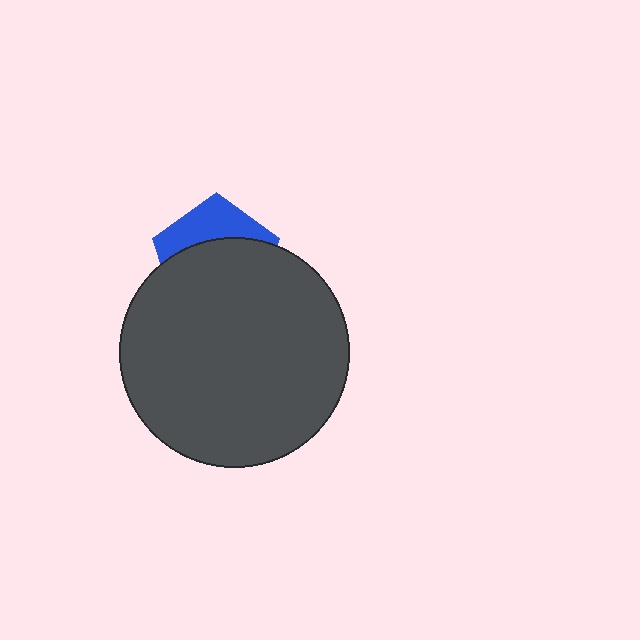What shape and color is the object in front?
The object in front is a dark gray circle.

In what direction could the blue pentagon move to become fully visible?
The blue pentagon could move up. That would shift it out from behind the dark gray circle entirely.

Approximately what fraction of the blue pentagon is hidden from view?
Roughly 66% of the blue pentagon is hidden behind the dark gray circle.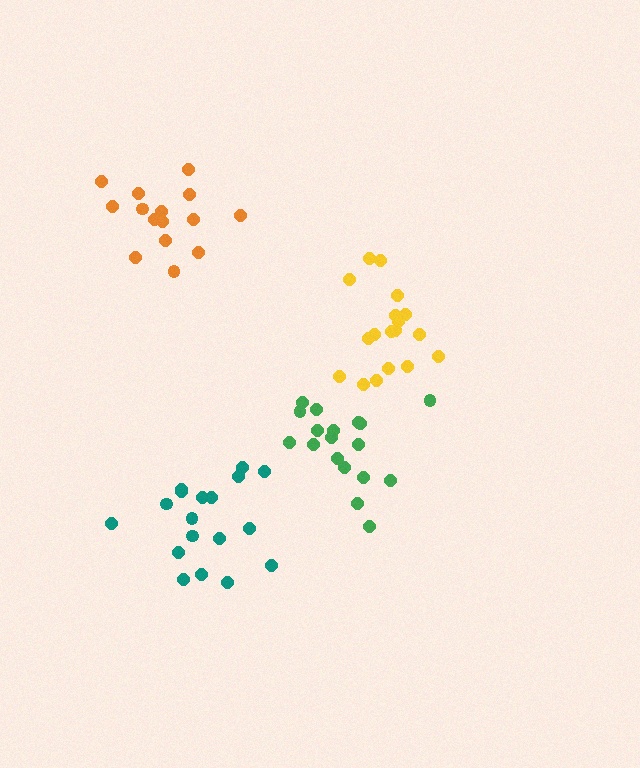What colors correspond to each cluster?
The clusters are colored: teal, green, yellow, orange.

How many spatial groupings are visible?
There are 4 spatial groupings.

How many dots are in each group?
Group 1: 18 dots, Group 2: 18 dots, Group 3: 18 dots, Group 4: 15 dots (69 total).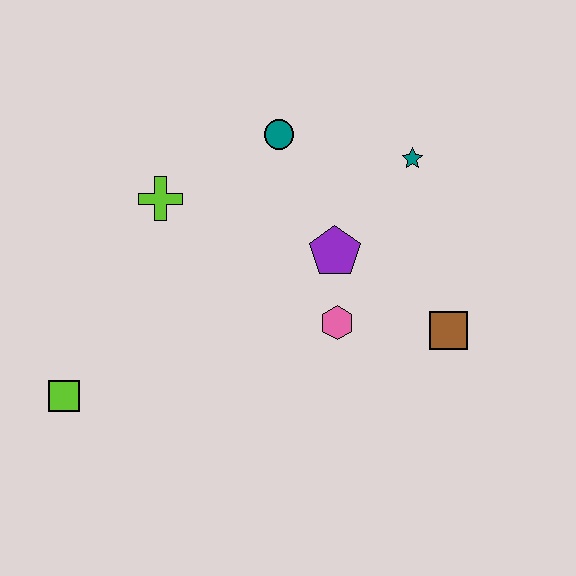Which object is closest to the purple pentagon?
The pink hexagon is closest to the purple pentagon.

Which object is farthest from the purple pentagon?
The lime square is farthest from the purple pentagon.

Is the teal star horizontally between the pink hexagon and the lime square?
No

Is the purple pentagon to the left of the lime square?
No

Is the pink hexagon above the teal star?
No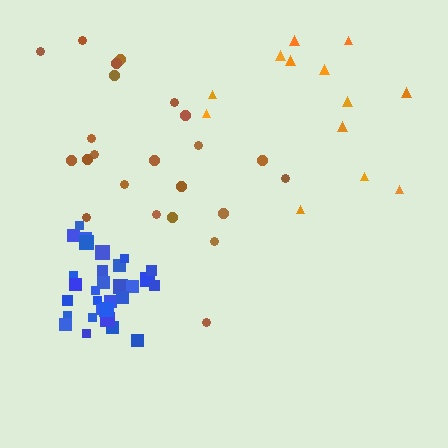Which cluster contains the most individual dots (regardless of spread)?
Blue (30).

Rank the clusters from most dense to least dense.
blue, brown, orange.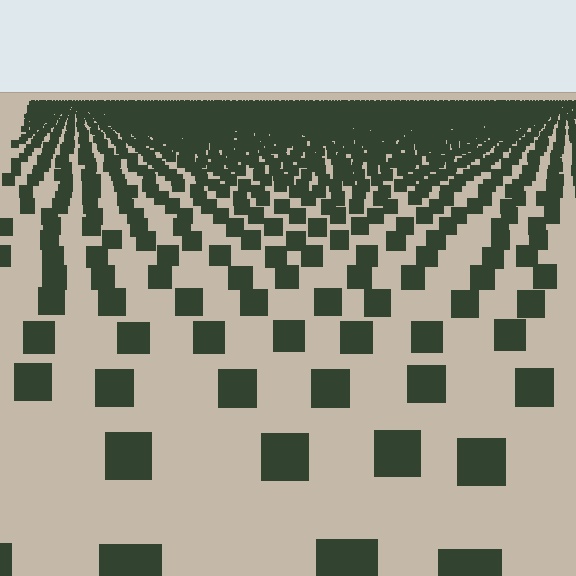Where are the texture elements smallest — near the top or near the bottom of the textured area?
Near the top.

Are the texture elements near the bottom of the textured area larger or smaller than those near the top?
Larger. Near the bottom, elements are closer to the viewer and appear at a bigger on-screen size.